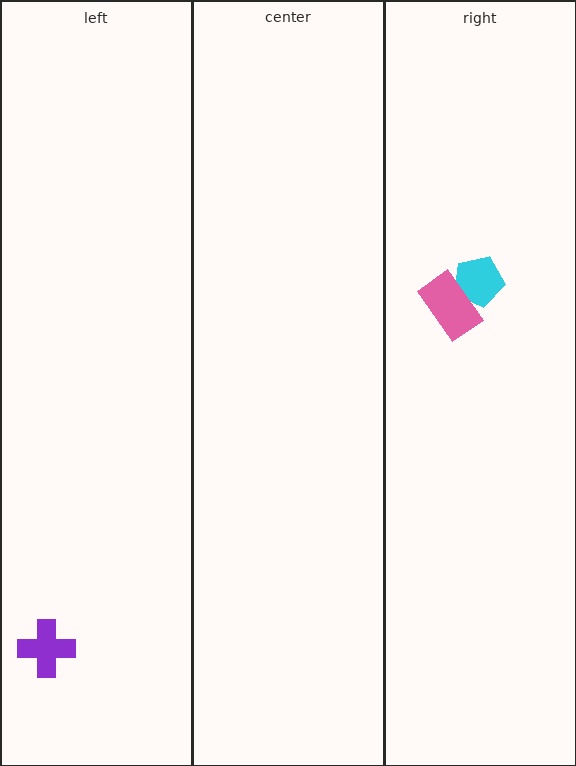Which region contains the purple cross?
The left region.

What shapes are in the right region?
The cyan pentagon, the pink rectangle.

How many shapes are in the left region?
1.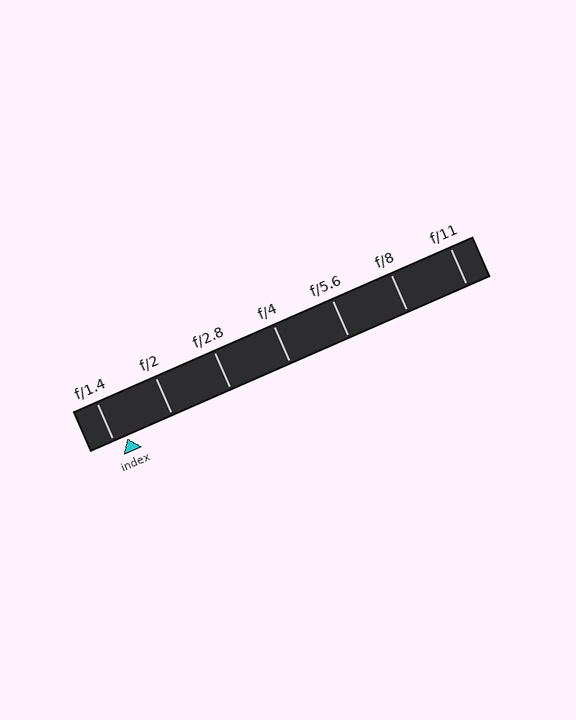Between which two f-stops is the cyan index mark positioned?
The index mark is between f/1.4 and f/2.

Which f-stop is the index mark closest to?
The index mark is closest to f/1.4.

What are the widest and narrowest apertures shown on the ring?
The widest aperture shown is f/1.4 and the narrowest is f/11.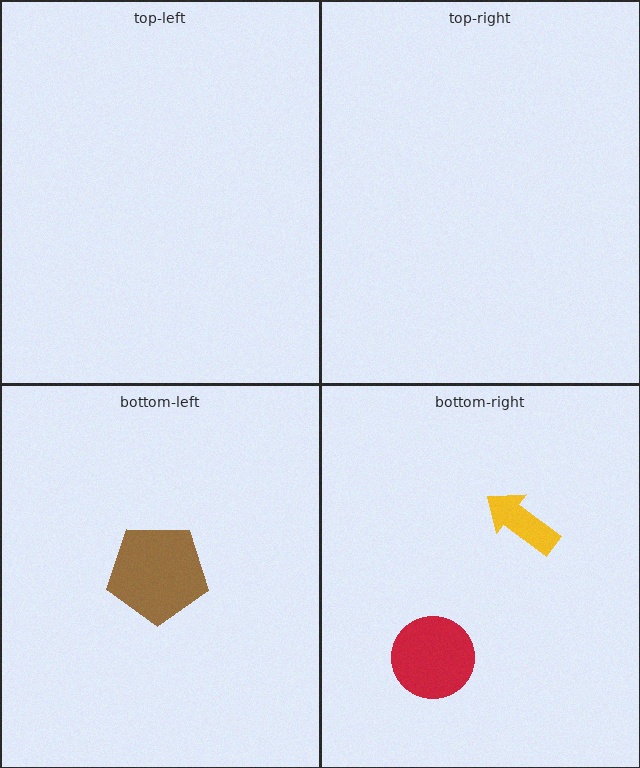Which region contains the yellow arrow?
The bottom-right region.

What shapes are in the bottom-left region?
The brown pentagon.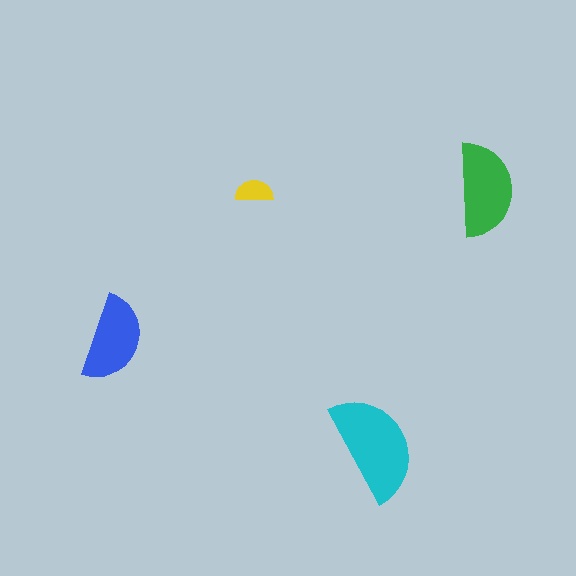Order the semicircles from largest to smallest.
the cyan one, the green one, the blue one, the yellow one.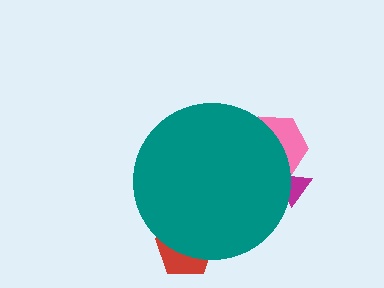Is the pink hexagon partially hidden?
Yes, the pink hexagon is partially hidden behind the teal circle.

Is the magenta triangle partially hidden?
Yes, the magenta triangle is partially hidden behind the teal circle.